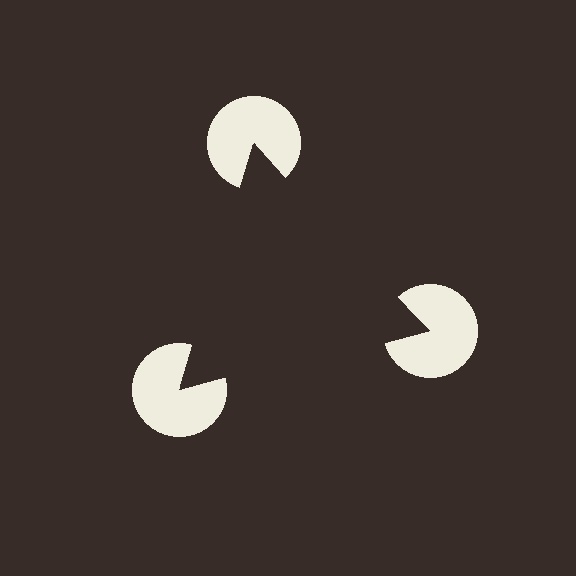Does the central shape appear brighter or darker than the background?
It typically appears slightly darker than the background, even though no actual brightness change is drawn.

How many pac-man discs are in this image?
There are 3 — one at each vertex of the illusory triangle.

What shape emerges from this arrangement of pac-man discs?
An illusory triangle — its edges are inferred from the aligned wedge cuts in the pac-man discs, not physically drawn.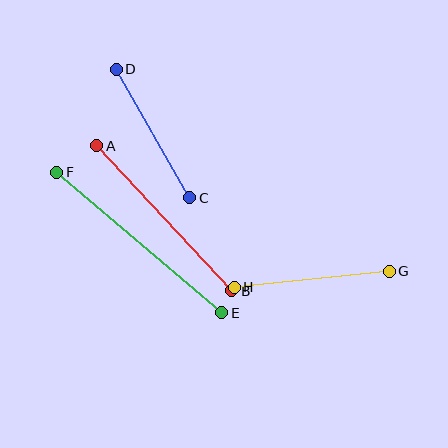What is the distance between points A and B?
The distance is approximately 199 pixels.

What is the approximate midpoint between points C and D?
The midpoint is at approximately (153, 133) pixels.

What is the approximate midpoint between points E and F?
The midpoint is at approximately (139, 243) pixels.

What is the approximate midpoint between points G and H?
The midpoint is at approximately (312, 279) pixels.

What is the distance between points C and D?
The distance is approximately 148 pixels.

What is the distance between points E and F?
The distance is approximately 217 pixels.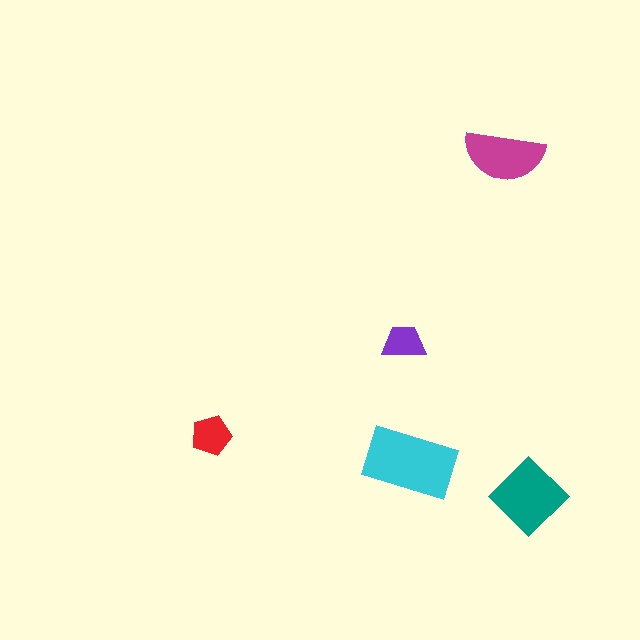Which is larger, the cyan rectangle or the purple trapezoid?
The cyan rectangle.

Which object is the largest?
The cyan rectangle.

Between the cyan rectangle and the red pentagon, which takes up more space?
The cyan rectangle.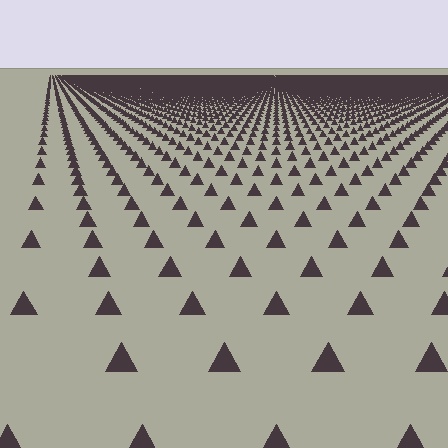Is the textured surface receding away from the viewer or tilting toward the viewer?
The surface is receding away from the viewer. Texture elements get smaller and denser toward the top.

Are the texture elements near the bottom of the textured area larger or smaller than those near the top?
Larger. Near the bottom, elements are closer to the viewer and appear at a bigger on-screen size.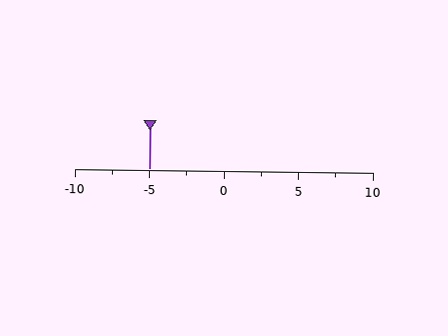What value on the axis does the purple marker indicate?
The marker indicates approximately -5.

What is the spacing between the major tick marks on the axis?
The major ticks are spaced 5 apart.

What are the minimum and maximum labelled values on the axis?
The axis runs from -10 to 10.